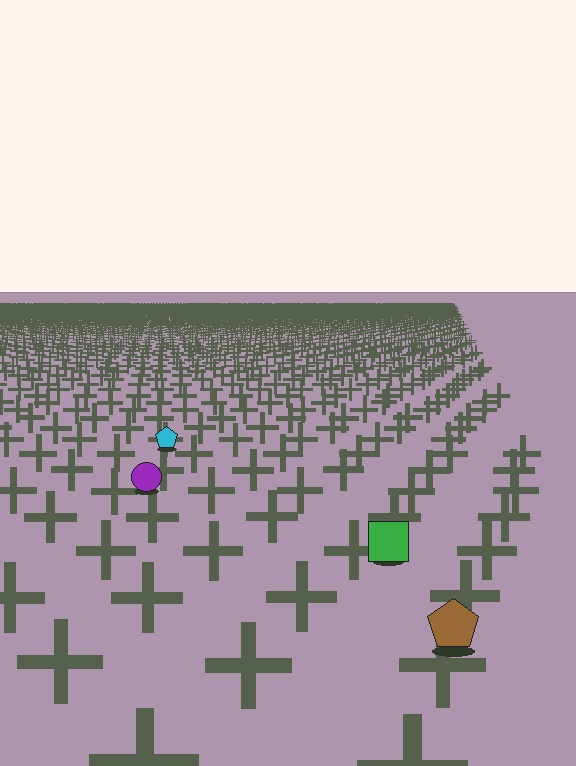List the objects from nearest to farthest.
From nearest to farthest: the brown pentagon, the green square, the purple circle, the cyan pentagon.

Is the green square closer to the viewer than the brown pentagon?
No. The brown pentagon is closer — you can tell from the texture gradient: the ground texture is coarser near it.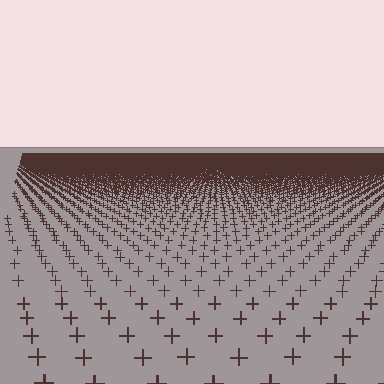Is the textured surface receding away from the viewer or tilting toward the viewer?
The surface is receding away from the viewer. Texture elements get smaller and denser toward the top.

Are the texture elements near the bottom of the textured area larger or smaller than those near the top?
Larger. Near the bottom, elements are closer to the viewer and appear at a bigger on-screen size.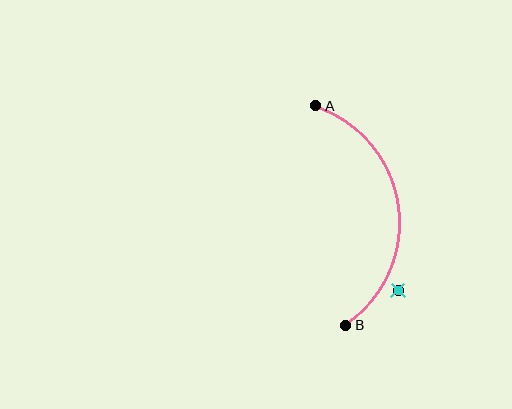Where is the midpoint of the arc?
The arc midpoint is the point on the curve farthest from the straight line joining A and B. It sits to the right of that line.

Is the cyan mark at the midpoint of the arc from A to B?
No — the cyan mark does not lie on the arc at all. It sits slightly outside the curve.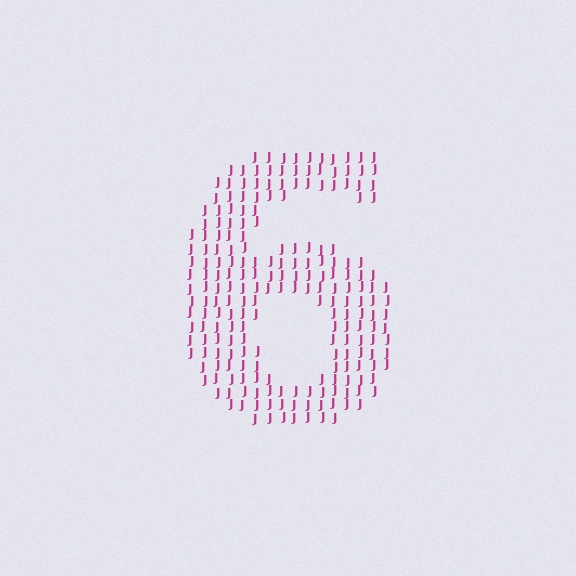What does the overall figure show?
The overall figure shows the digit 6.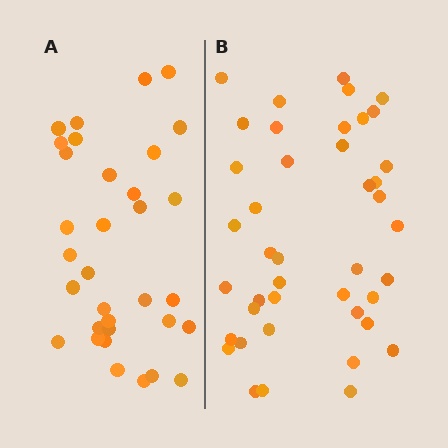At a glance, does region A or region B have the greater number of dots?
Region B (the right region) has more dots.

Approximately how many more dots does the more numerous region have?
Region B has roughly 8 or so more dots than region A.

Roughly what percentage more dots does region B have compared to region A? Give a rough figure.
About 25% more.